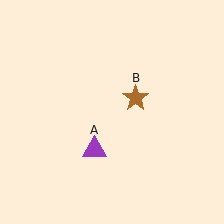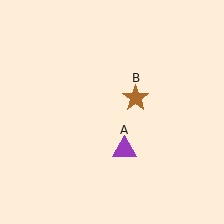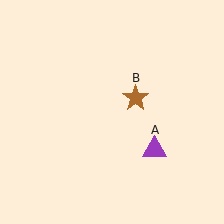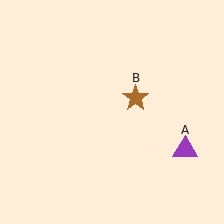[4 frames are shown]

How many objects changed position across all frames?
1 object changed position: purple triangle (object A).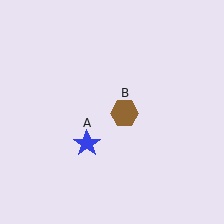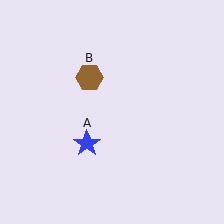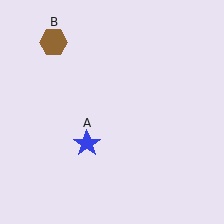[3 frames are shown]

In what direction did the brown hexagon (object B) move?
The brown hexagon (object B) moved up and to the left.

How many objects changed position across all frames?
1 object changed position: brown hexagon (object B).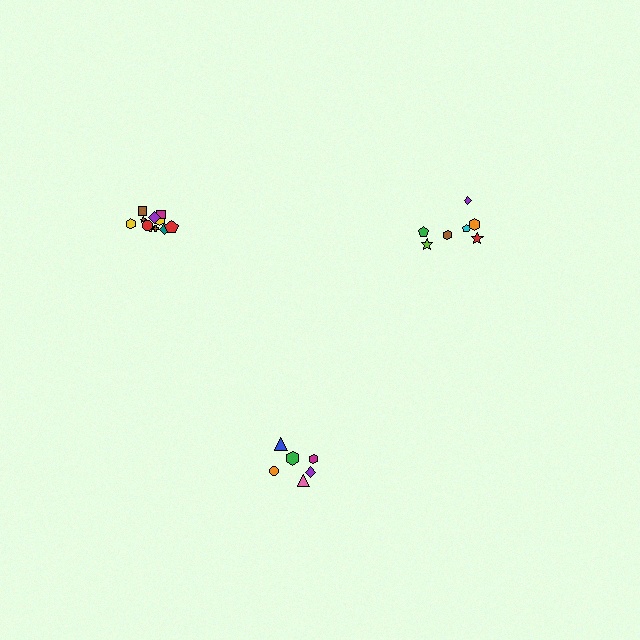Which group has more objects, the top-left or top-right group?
The top-left group.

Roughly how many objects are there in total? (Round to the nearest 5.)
Roughly 25 objects in total.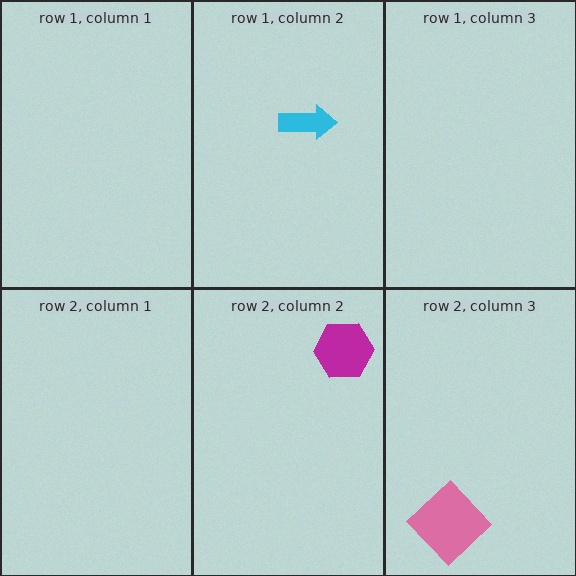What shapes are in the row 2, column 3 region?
The pink diamond.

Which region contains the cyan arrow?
The row 1, column 2 region.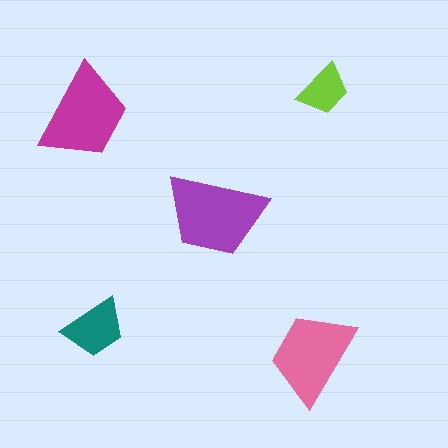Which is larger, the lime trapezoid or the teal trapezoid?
The teal one.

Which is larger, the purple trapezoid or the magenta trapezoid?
The purple one.